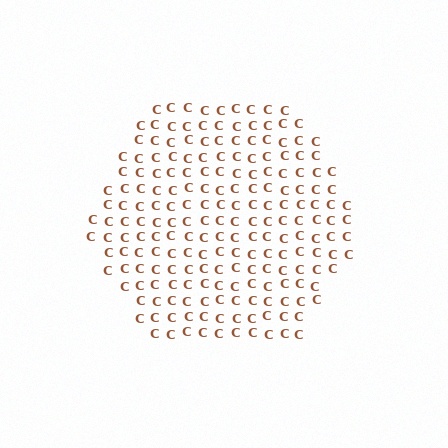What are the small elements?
The small elements are letter C's.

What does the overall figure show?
The overall figure shows a hexagon.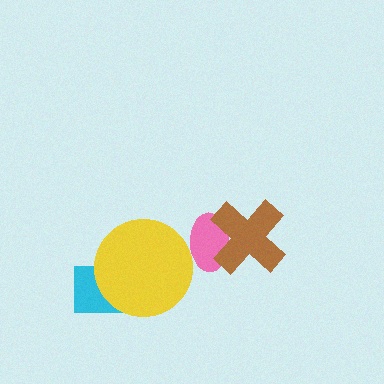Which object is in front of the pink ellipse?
The brown cross is in front of the pink ellipse.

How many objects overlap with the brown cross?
1 object overlaps with the brown cross.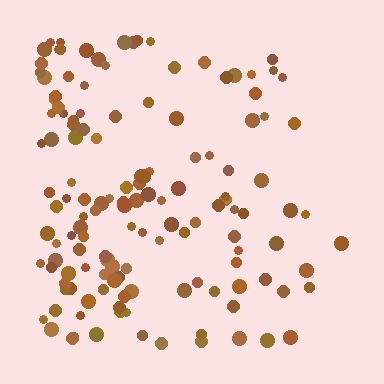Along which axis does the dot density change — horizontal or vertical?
Horizontal.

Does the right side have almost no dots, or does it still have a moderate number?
Still a moderate number, just noticeably fewer than the left.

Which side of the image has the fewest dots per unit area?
The right.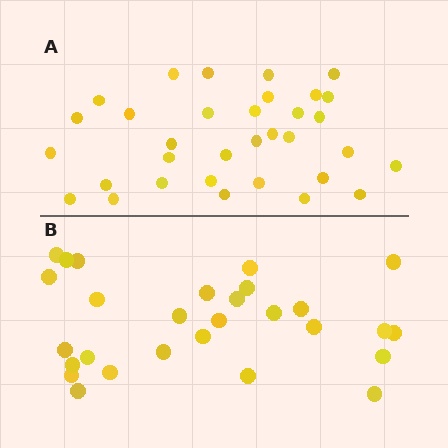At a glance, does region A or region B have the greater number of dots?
Region A (the top region) has more dots.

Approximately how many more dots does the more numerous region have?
Region A has about 5 more dots than region B.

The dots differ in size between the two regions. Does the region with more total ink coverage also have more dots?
No. Region B has more total ink coverage because its dots are larger, but region A actually contains more individual dots. Total area can be misleading — the number of items is what matters here.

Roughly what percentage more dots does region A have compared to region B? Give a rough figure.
About 20% more.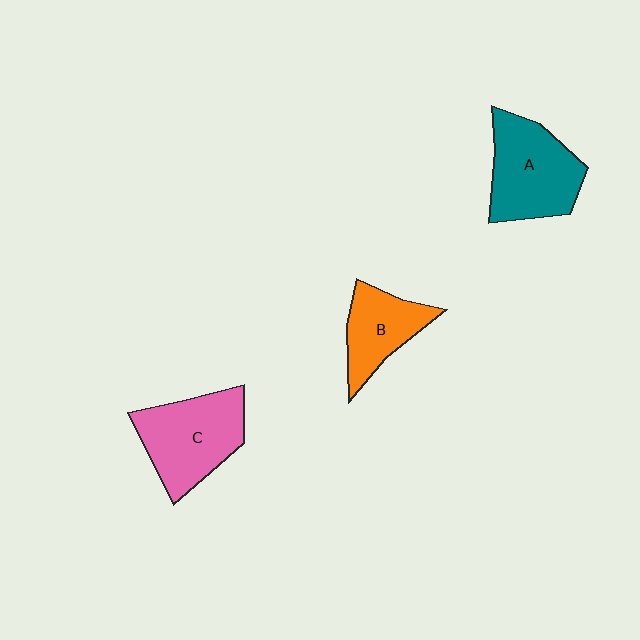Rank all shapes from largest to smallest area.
From largest to smallest: A (teal), C (pink), B (orange).